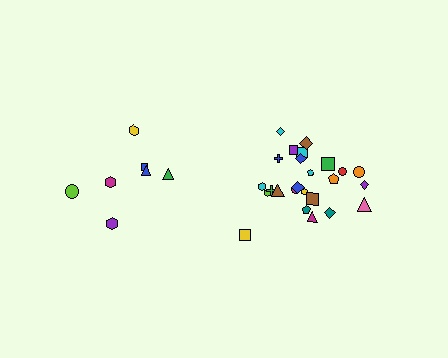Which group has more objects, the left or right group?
The right group.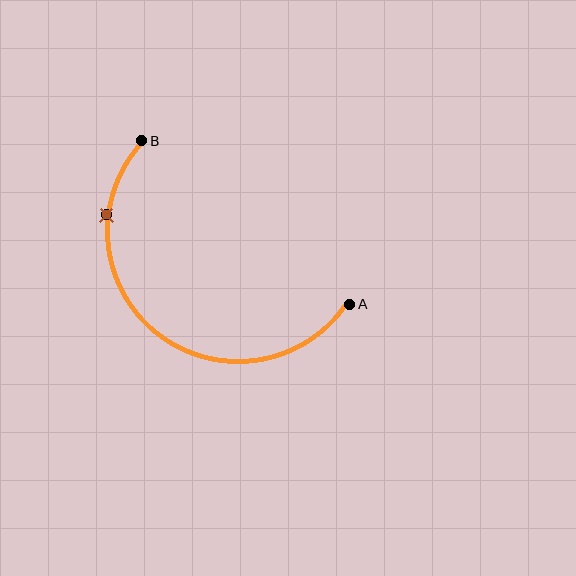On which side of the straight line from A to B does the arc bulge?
The arc bulges below and to the left of the straight line connecting A and B.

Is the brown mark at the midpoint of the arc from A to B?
No. The brown mark lies on the arc but is closer to endpoint B. The arc midpoint would be at the point on the curve equidistant along the arc from both A and B.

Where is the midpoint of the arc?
The arc midpoint is the point on the curve farthest from the straight line joining A and B. It sits below and to the left of that line.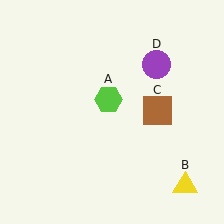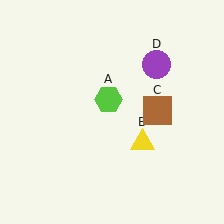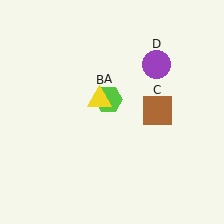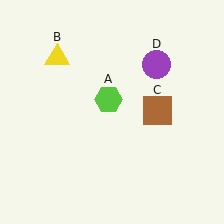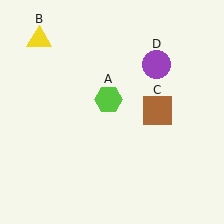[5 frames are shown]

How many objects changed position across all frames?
1 object changed position: yellow triangle (object B).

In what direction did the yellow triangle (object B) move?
The yellow triangle (object B) moved up and to the left.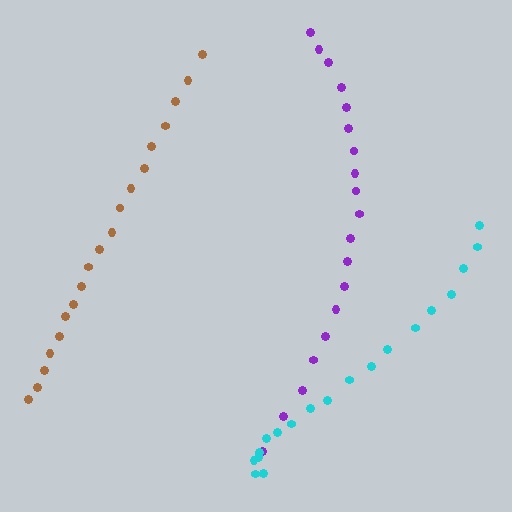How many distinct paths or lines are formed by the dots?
There are 3 distinct paths.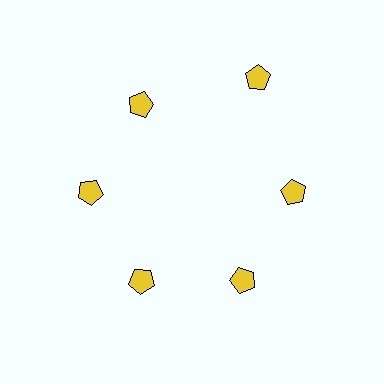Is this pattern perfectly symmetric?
No. The 6 yellow pentagons are arranged in a ring, but one element near the 1 o'clock position is pushed outward from the center, breaking the 6-fold rotational symmetry.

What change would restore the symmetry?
The symmetry would be restored by moving it inward, back onto the ring so that all 6 pentagons sit at equal angles and equal distance from the center.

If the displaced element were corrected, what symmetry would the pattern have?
It would have 6-fold rotational symmetry — the pattern would map onto itself every 60 degrees.